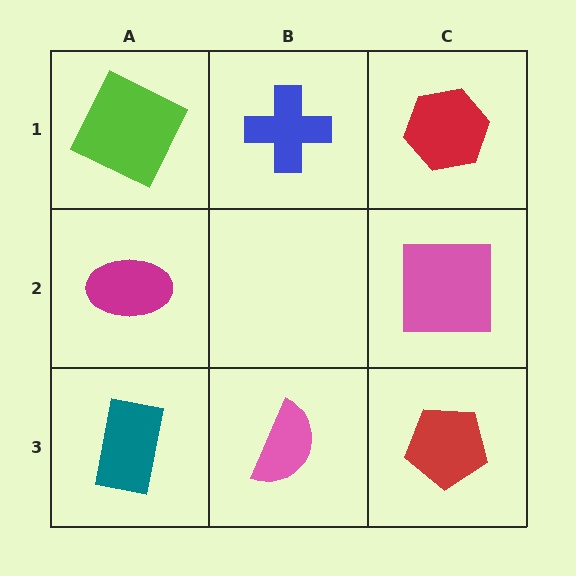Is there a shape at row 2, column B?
No, that cell is empty.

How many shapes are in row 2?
2 shapes.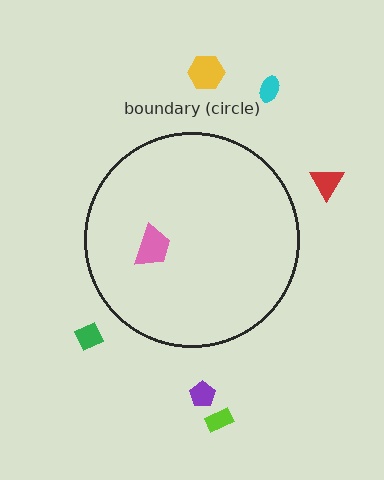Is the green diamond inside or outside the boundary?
Outside.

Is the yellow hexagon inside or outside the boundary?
Outside.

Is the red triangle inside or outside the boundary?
Outside.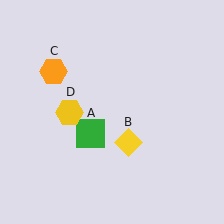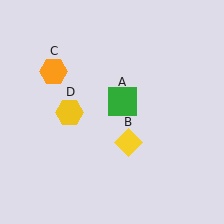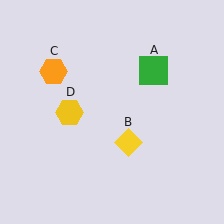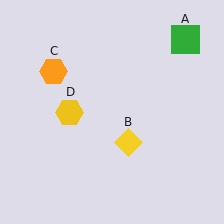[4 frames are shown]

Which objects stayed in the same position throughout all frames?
Yellow diamond (object B) and orange hexagon (object C) and yellow hexagon (object D) remained stationary.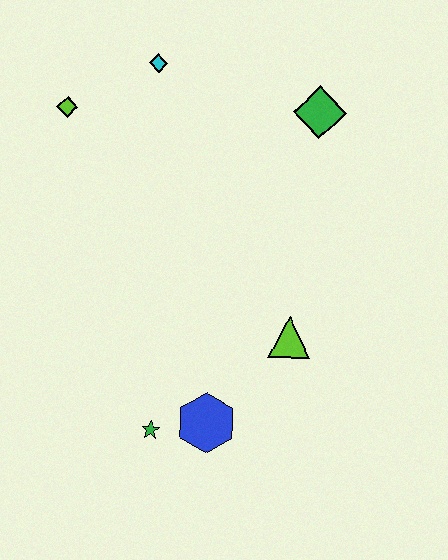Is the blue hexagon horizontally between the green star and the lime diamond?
No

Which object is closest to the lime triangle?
The blue hexagon is closest to the lime triangle.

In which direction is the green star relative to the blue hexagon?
The green star is to the left of the blue hexagon.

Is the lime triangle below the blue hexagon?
No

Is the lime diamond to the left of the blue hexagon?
Yes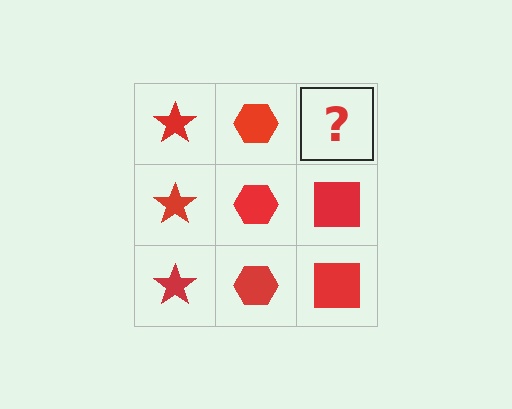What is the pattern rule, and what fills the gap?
The rule is that each column has a consistent shape. The gap should be filled with a red square.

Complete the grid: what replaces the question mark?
The question mark should be replaced with a red square.